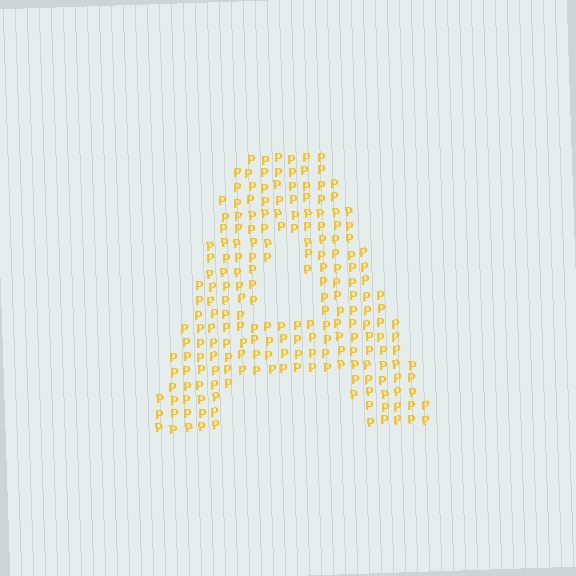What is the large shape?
The large shape is the letter A.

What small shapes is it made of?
It is made of small letter P's.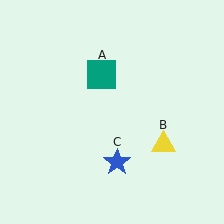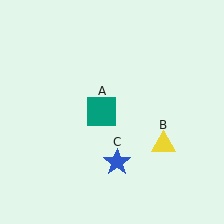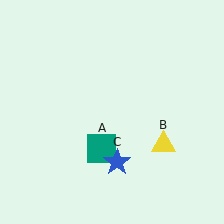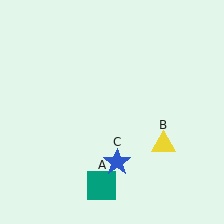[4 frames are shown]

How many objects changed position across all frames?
1 object changed position: teal square (object A).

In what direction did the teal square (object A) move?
The teal square (object A) moved down.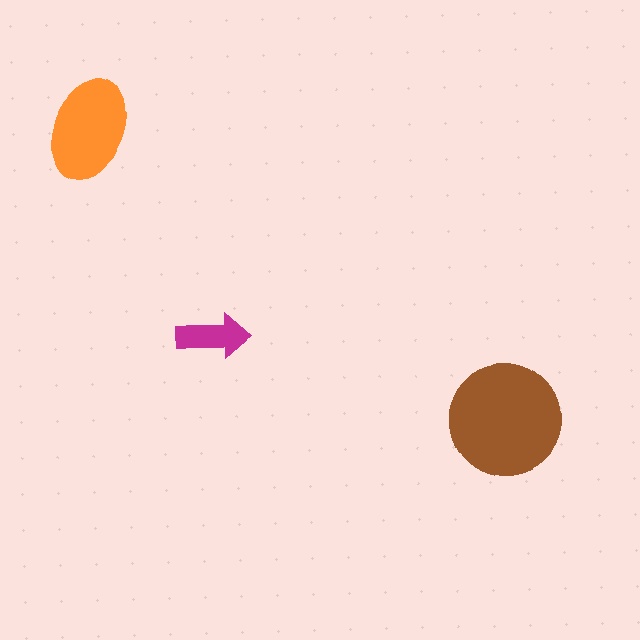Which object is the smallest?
The magenta arrow.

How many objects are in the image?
There are 3 objects in the image.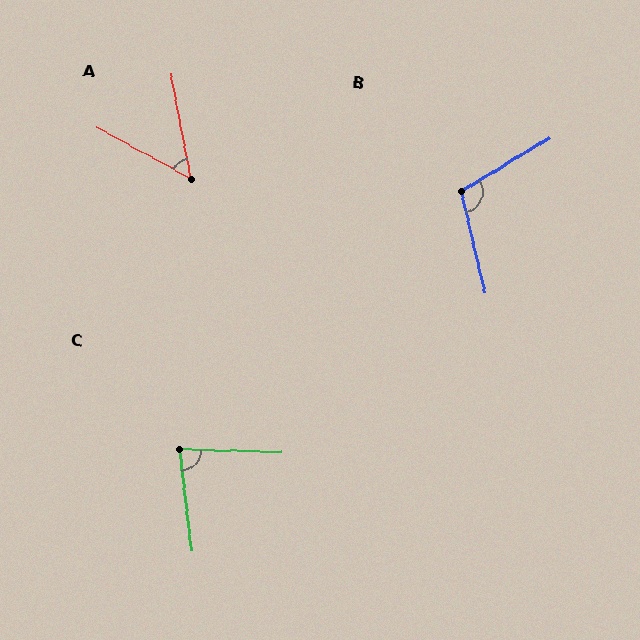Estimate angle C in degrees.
Approximately 82 degrees.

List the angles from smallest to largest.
A (51°), C (82°), B (108°).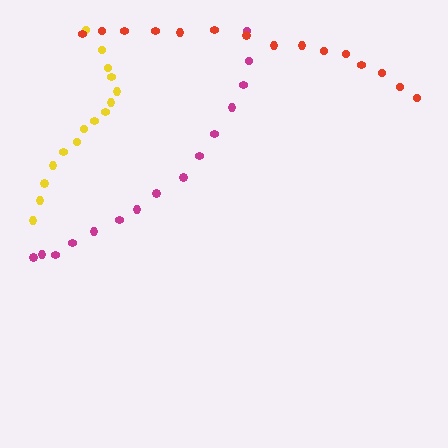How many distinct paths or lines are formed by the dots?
There are 3 distinct paths.